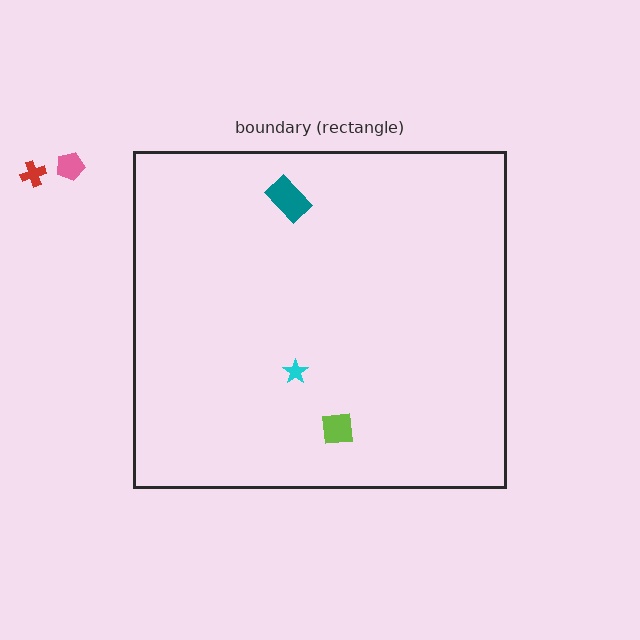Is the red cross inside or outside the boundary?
Outside.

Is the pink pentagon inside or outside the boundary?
Outside.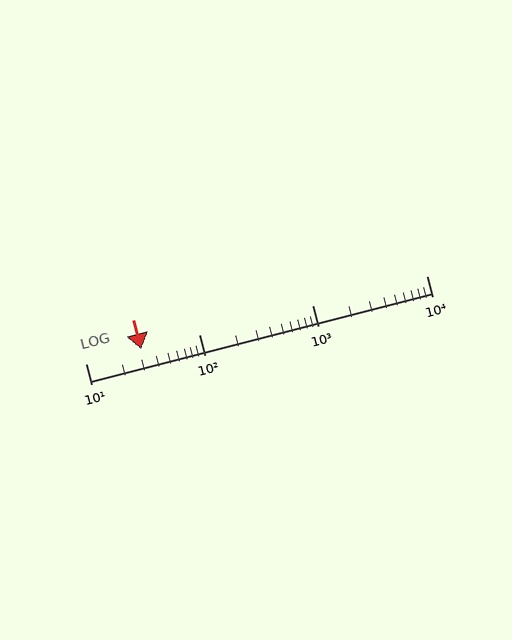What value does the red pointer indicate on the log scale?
The pointer indicates approximately 31.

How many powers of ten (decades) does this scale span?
The scale spans 3 decades, from 10 to 10000.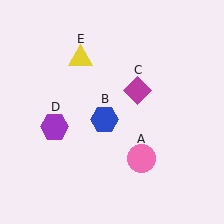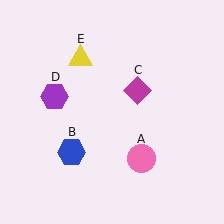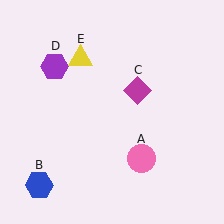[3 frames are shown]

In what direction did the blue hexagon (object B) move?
The blue hexagon (object B) moved down and to the left.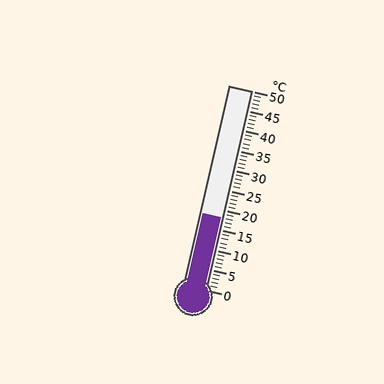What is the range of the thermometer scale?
The thermometer scale ranges from 0°C to 50°C.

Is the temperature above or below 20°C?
The temperature is below 20°C.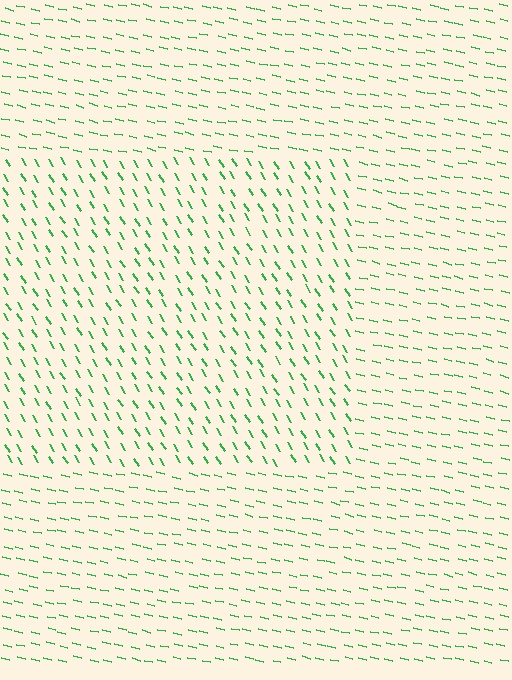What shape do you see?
I see a rectangle.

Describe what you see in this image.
The image is filled with small green line segments. A rectangle region in the image has lines oriented differently from the surrounding lines, creating a visible texture boundary.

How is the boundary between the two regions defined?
The boundary is defined purely by a change in line orientation (approximately 45 degrees difference). All lines are the same color and thickness.